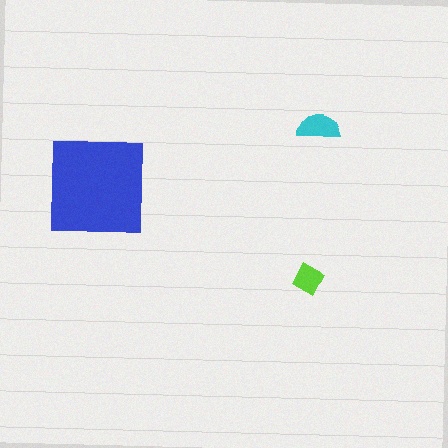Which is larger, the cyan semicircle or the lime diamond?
The cyan semicircle.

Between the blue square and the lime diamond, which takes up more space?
The blue square.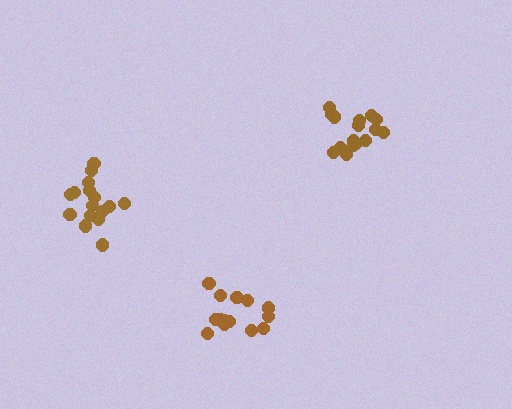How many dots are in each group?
Group 1: 16 dots, Group 2: 16 dots, Group 3: 15 dots (47 total).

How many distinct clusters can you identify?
There are 3 distinct clusters.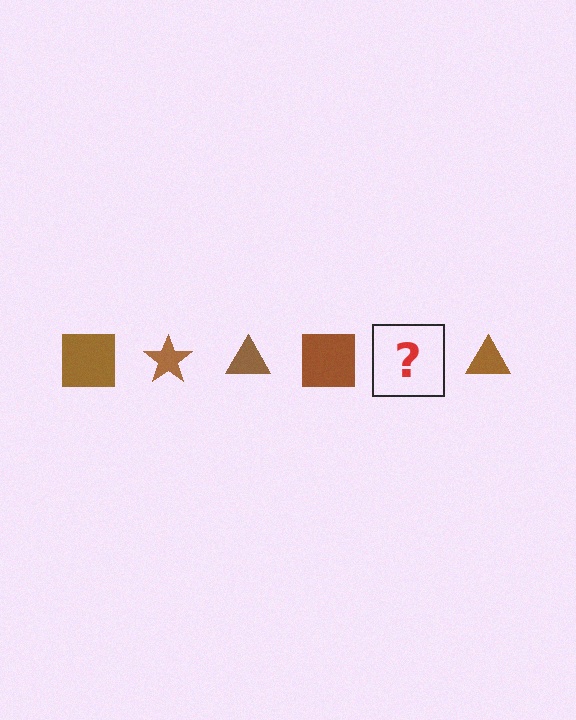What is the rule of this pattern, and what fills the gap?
The rule is that the pattern cycles through square, star, triangle shapes in brown. The gap should be filled with a brown star.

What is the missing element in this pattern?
The missing element is a brown star.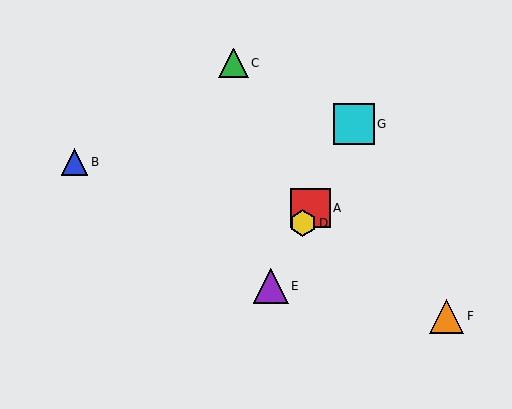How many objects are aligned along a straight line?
4 objects (A, D, E, G) are aligned along a straight line.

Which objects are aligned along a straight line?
Objects A, D, E, G are aligned along a straight line.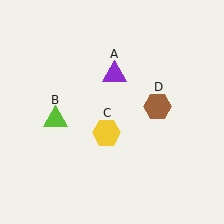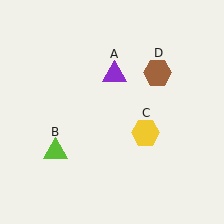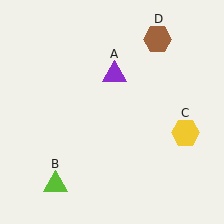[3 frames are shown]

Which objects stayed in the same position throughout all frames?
Purple triangle (object A) remained stationary.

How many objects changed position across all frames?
3 objects changed position: lime triangle (object B), yellow hexagon (object C), brown hexagon (object D).